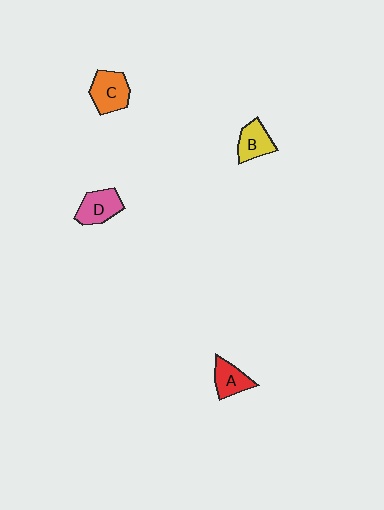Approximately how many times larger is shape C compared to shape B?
Approximately 1.3 times.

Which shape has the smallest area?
Shape A (red).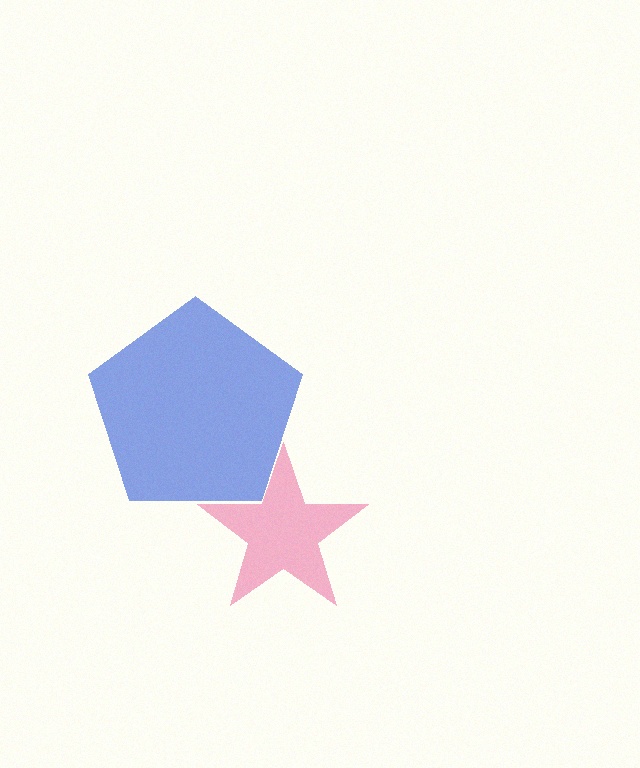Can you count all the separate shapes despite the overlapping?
Yes, there are 2 separate shapes.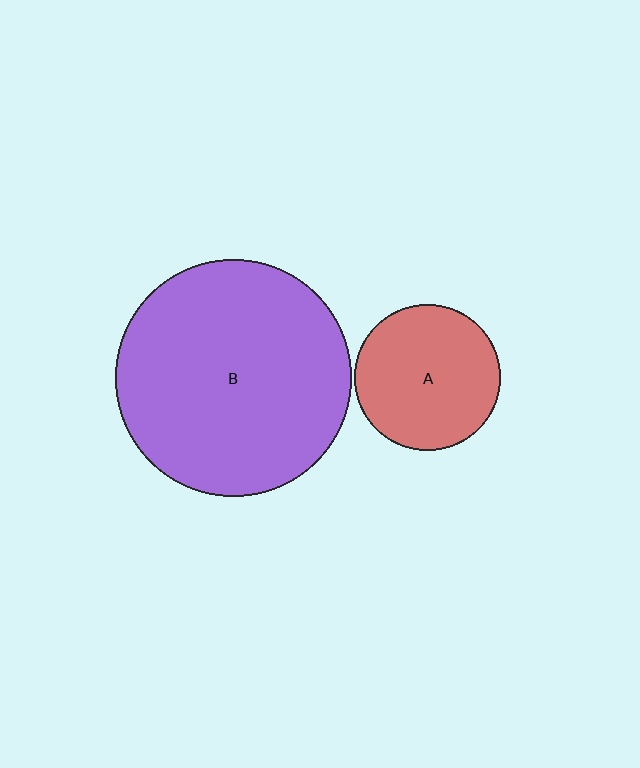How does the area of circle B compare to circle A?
Approximately 2.6 times.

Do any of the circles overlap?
No, none of the circles overlap.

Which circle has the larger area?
Circle B (purple).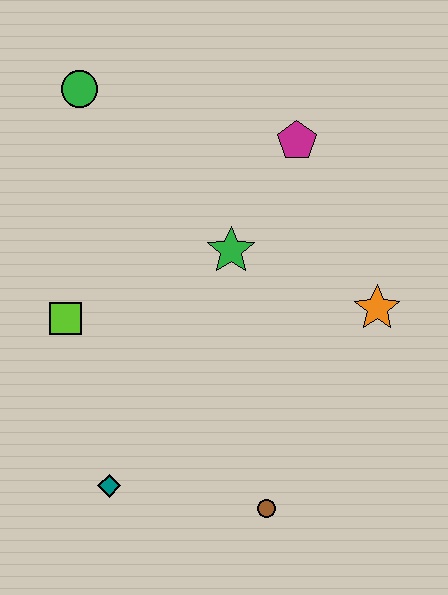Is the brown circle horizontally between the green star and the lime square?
No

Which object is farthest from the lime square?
The orange star is farthest from the lime square.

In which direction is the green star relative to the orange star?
The green star is to the left of the orange star.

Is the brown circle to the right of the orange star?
No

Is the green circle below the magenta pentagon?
No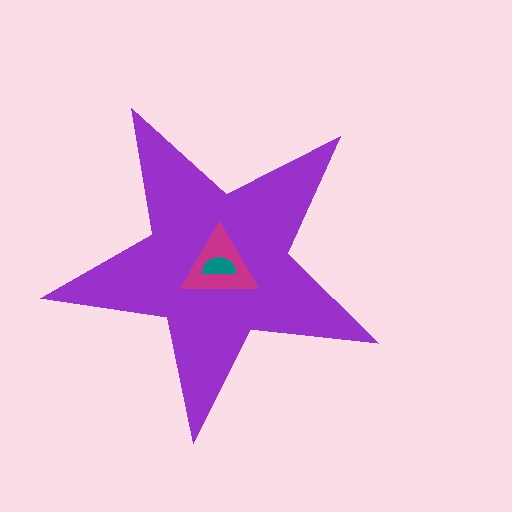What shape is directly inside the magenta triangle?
The teal semicircle.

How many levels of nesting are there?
3.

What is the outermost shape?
The purple star.